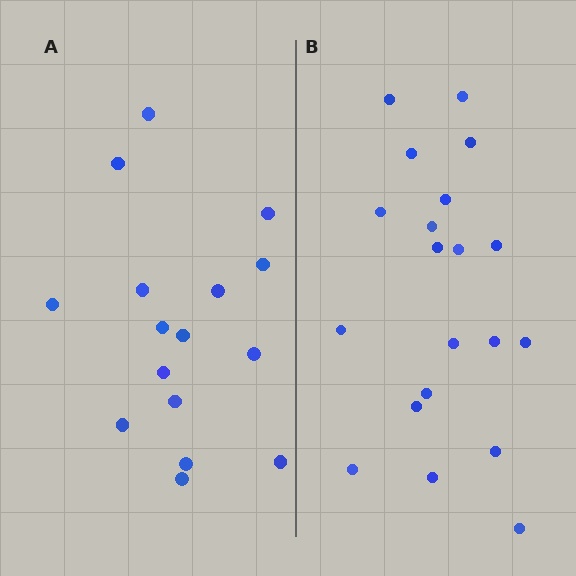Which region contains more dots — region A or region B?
Region B (the right region) has more dots.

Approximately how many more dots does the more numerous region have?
Region B has about 4 more dots than region A.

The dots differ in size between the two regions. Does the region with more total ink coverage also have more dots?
No. Region A has more total ink coverage because its dots are larger, but region B actually contains more individual dots. Total area can be misleading — the number of items is what matters here.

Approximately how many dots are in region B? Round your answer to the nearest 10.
About 20 dots.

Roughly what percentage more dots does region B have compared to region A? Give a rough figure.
About 25% more.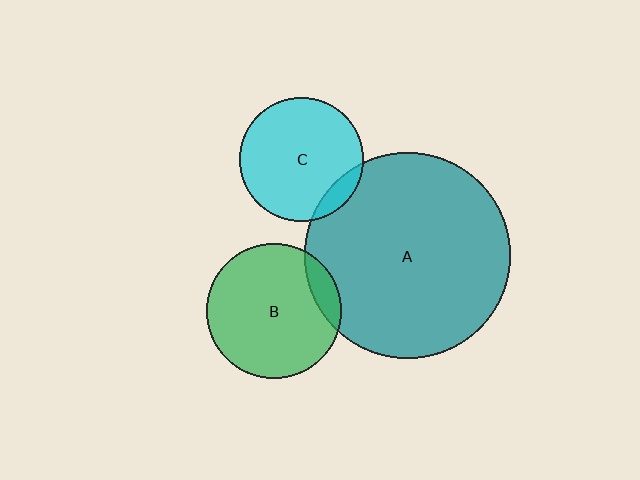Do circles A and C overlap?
Yes.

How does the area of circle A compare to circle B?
Approximately 2.3 times.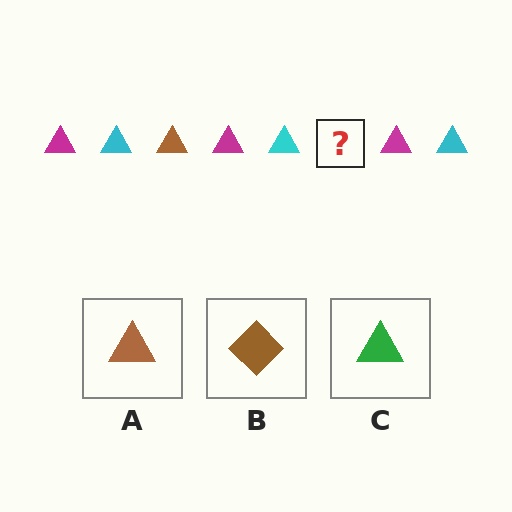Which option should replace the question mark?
Option A.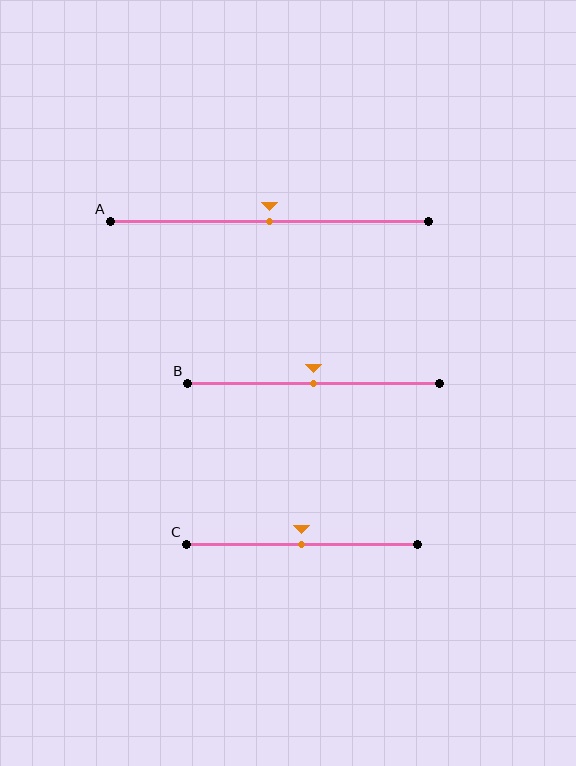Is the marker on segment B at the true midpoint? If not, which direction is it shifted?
Yes, the marker on segment B is at the true midpoint.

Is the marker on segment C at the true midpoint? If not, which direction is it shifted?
Yes, the marker on segment C is at the true midpoint.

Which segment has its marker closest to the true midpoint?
Segment A has its marker closest to the true midpoint.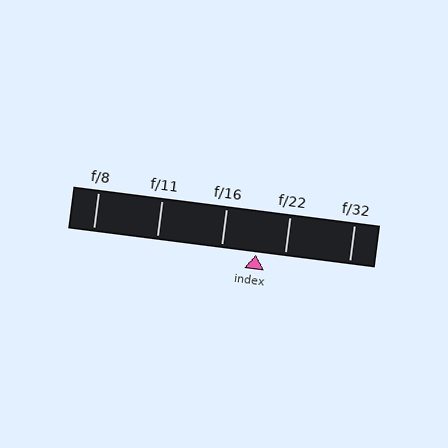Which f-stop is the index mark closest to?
The index mark is closest to f/22.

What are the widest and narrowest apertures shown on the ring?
The widest aperture shown is f/8 and the narrowest is f/32.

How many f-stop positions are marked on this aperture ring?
There are 5 f-stop positions marked.